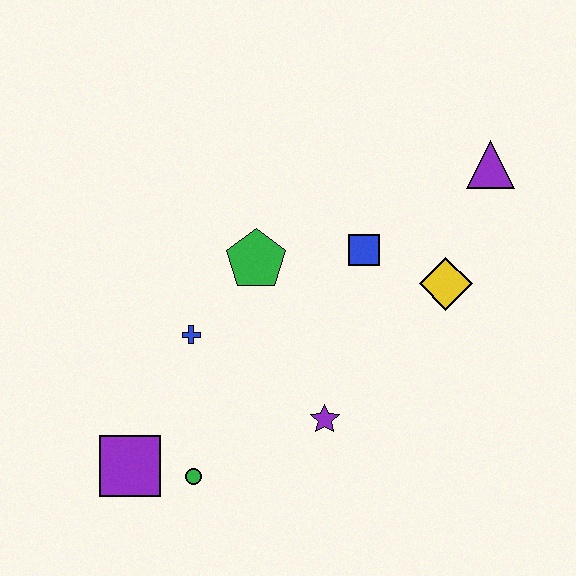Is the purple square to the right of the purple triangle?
No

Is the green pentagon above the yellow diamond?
Yes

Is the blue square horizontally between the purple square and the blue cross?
No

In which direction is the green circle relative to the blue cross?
The green circle is below the blue cross.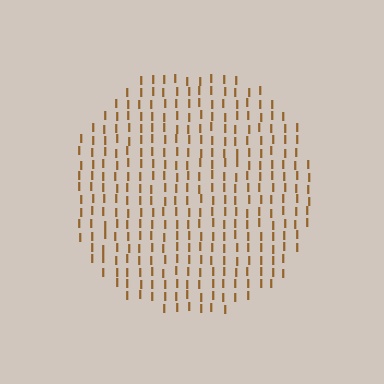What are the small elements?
The small elements are letter I's.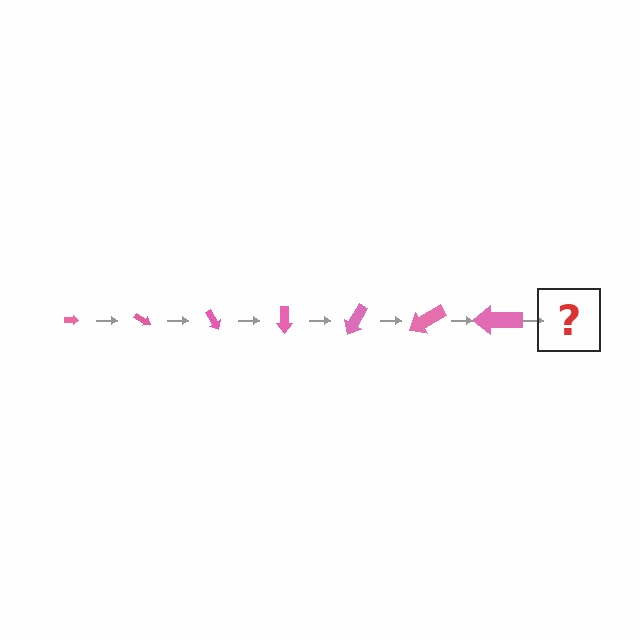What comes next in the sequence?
The next element should be an arrow, larger than the previous one and rotated 210 degrees from the start.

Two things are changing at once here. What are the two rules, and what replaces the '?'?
The two rules are that the arrow grows larger each step and it rotates 30 degrees each step. The '?' should be an arrow, larger than the previous one and rotated 210 degrees from the start.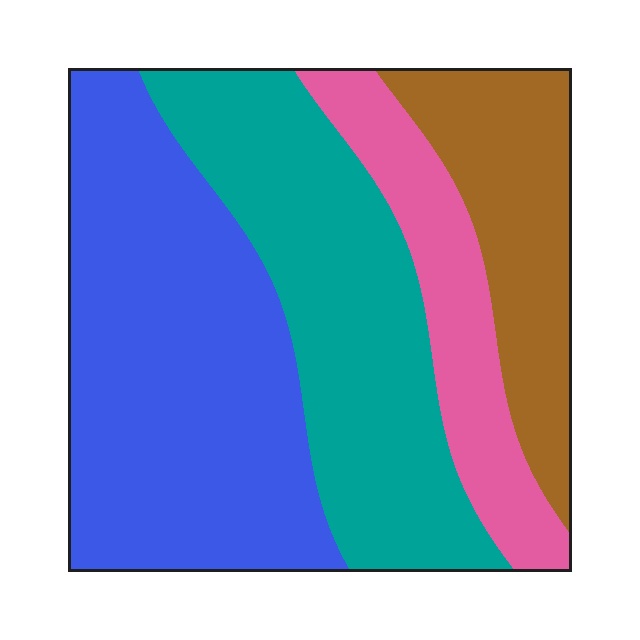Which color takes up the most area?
Blue, at roughly 40%.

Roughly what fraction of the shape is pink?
Pink takes up about one sixth (1/6) of the shape.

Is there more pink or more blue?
Blue.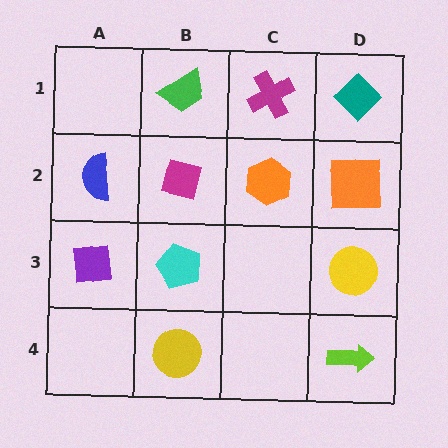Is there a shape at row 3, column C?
No, that cell is empty.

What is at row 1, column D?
A teal diamond.